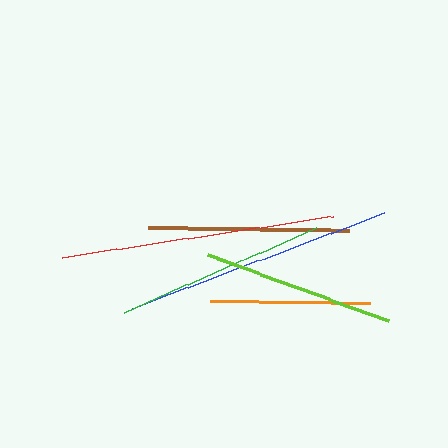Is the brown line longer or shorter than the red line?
The red line is longer than the brown line.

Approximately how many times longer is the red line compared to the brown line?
The red line is approximately 1.4 times the length of the brown line.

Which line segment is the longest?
The red line is the longest at approximately 275 pixels.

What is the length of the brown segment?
The brown segment is approximately 201 pixels long.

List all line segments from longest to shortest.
From longest to shortest: red, blue, green, brown, lime, orange.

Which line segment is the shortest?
The orange line is the shortest at approximately 159 pixels.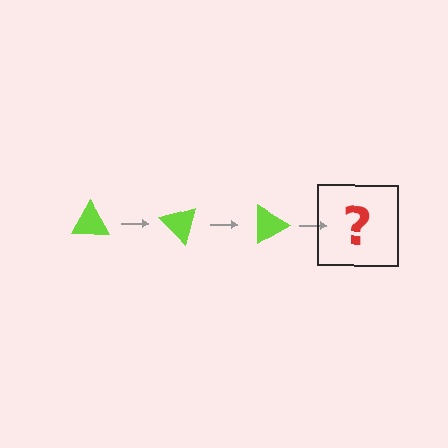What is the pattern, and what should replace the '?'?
The pattern is that the triangle rotates 45 degrees each step. The '?' should be a lime triangle rotated 135 degrees.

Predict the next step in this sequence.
The next step is a lime triangle rotated 135 degrees.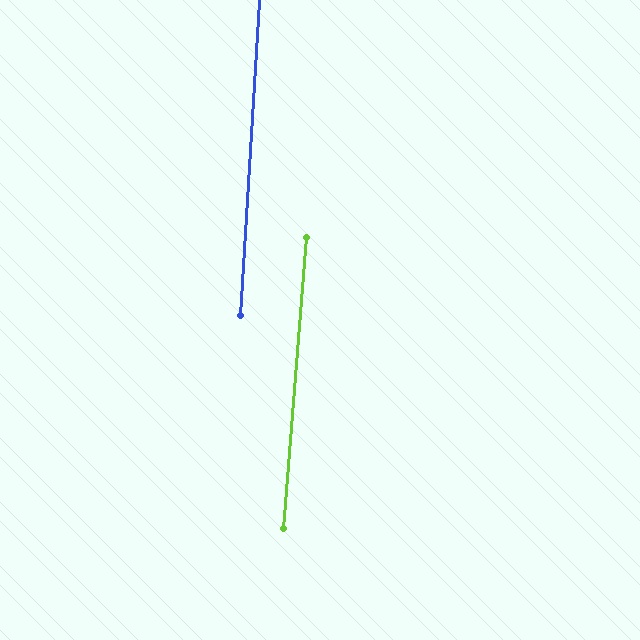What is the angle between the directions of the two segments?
Approximately 1 degree.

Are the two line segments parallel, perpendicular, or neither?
Parallel — their directions differ by only 1.0°.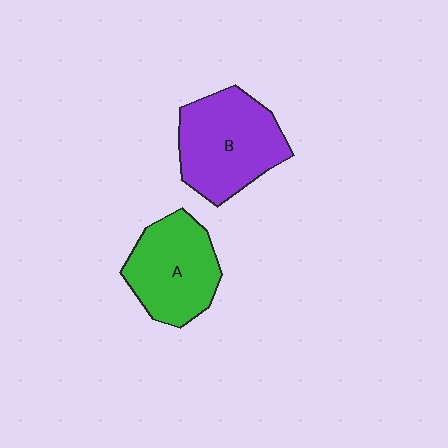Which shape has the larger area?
Shape B (purple).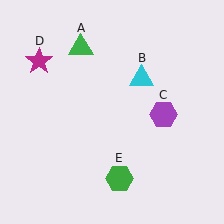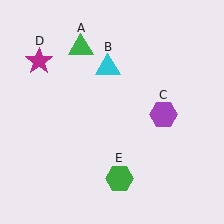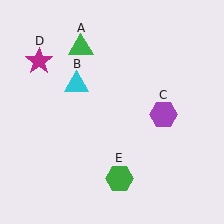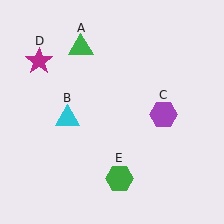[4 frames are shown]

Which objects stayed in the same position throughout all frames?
Green triangle (object A) and purple hexagon (object C) and magenta star (object D) and green hexagon (object E) remained stationary.